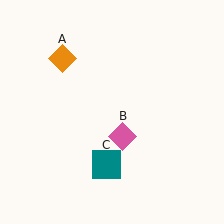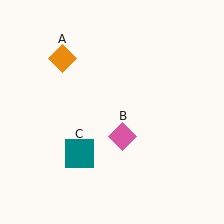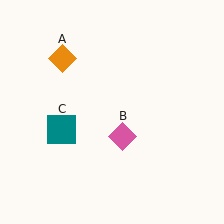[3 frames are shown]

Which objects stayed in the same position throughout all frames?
Orange diamond (object A) and pink diamond (object B) remained stationary.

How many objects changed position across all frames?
1 object changed position: teal square (object C).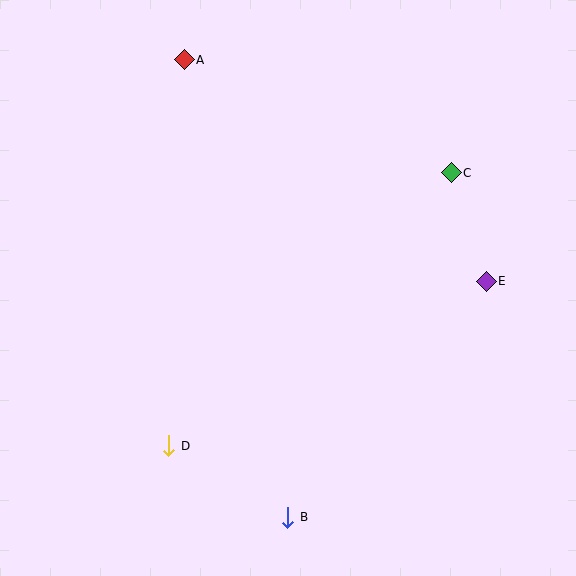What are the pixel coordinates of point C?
Point C is at (451, 173).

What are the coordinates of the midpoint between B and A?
The midpoint between B and A is at (236, 288).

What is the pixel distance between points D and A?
The distance between D and A is 386 pixels.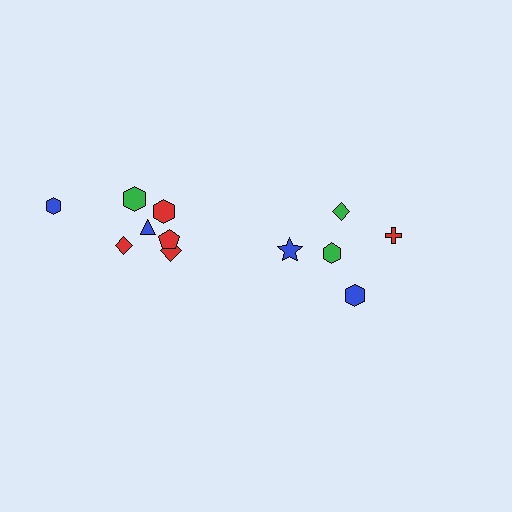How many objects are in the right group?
There are 5 objects.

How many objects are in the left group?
There are 7 objects.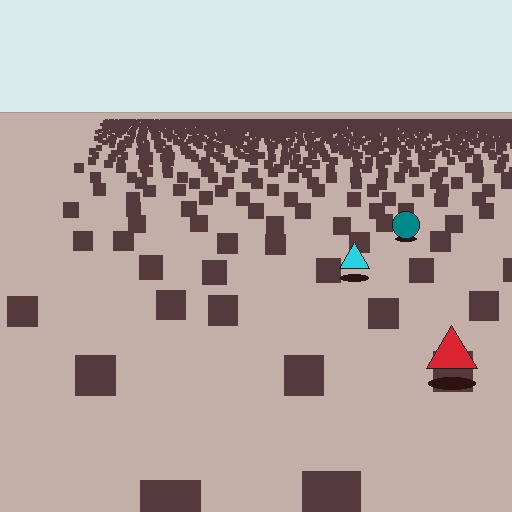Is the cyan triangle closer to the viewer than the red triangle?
No. The red triangle is closer — you can tell from the texture gradient: the ground texture is coarser near it.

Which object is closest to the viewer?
The red triangle is closest. The texture marks near it are larger and more spread out.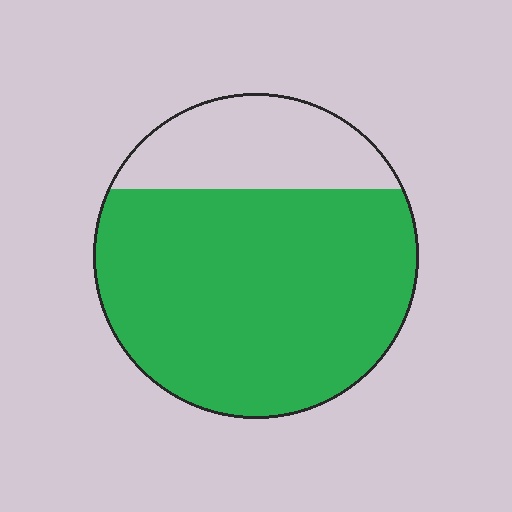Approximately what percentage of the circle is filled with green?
Approximately 75%.